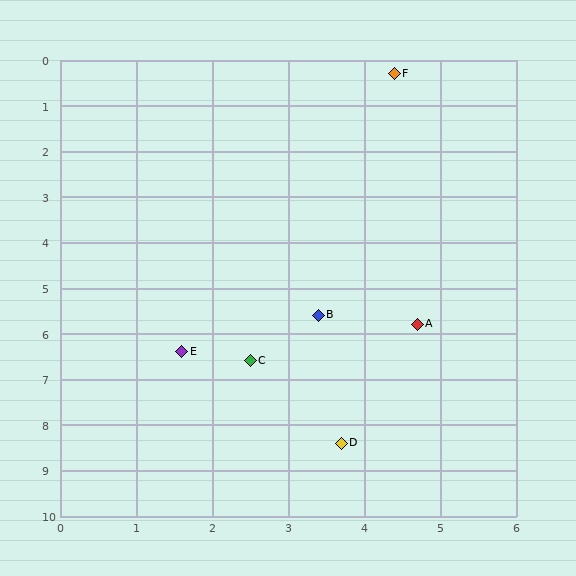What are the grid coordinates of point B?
Point B is at approximately (3.4, 5.6).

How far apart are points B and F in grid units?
Points B and F are about 5.4 grid units apart.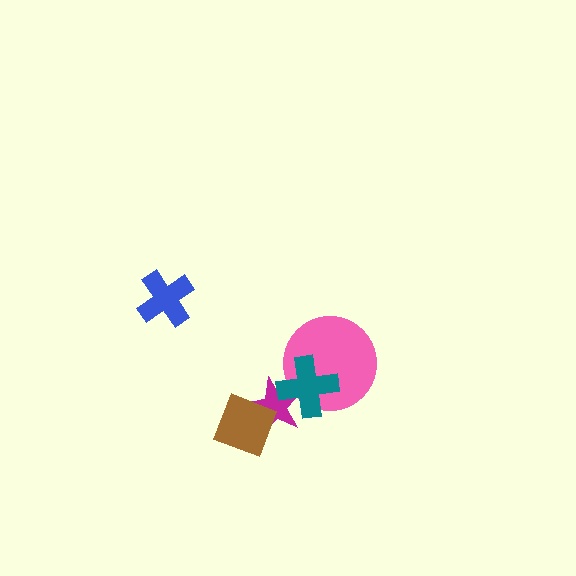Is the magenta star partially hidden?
Yes, it is partially covered by another shape.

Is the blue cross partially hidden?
No, no other shape covers it.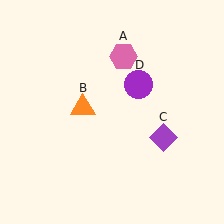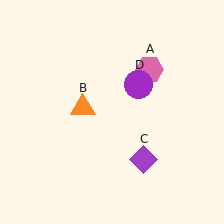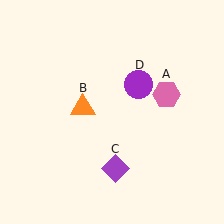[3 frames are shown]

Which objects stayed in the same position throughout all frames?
Orange triangle (object B) and purple circle (object D) remained stationary.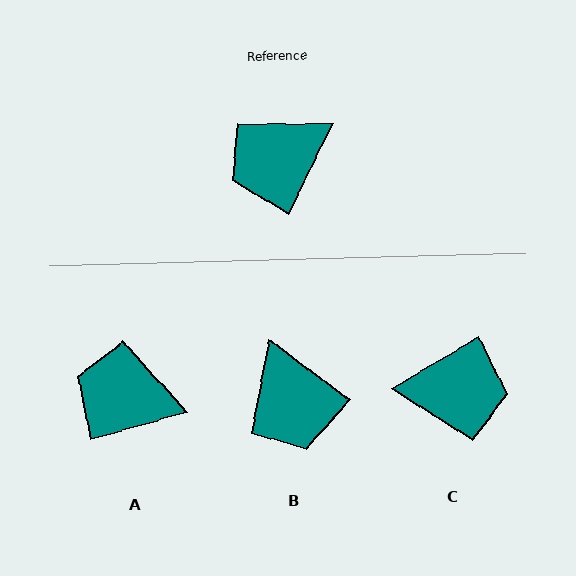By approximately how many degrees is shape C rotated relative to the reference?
Approximately 147 degrees counter-clockwise.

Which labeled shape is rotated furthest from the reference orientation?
C, about 147 degrees away.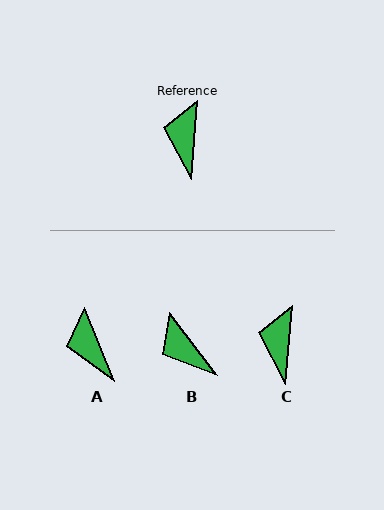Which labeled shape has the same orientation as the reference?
C.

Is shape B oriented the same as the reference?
No, it is off by about 42 degrees.